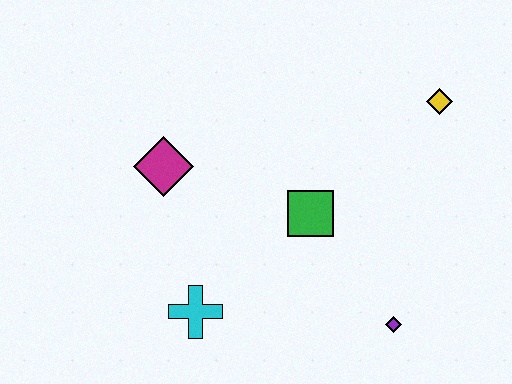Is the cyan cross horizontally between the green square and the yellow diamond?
No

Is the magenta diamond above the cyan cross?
Yes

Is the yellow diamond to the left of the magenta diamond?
No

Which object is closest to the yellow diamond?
The green square is closest to the yellow diamond.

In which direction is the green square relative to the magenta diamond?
The green square is to the right of the magenta diamond.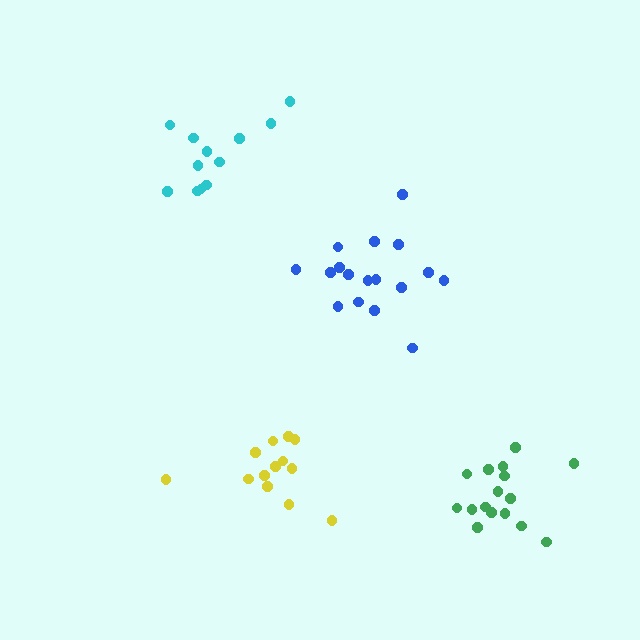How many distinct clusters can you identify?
There are 4 distinct clusters.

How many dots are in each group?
Group 1: 16 dots, Group 2: 13 dots, Group 3: 17 dots, Group 4: 12 dots (58 total).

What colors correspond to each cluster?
The clusters are colored: green, yellow, blue, cyan.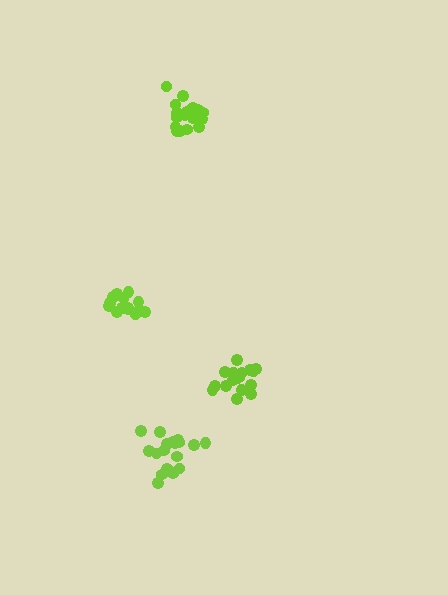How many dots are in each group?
Group 1: 20 dots, Group 2: 17 dots, Group 3: 15 dots, Group 4: 19 dots (71 total).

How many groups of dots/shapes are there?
There are 4 groups.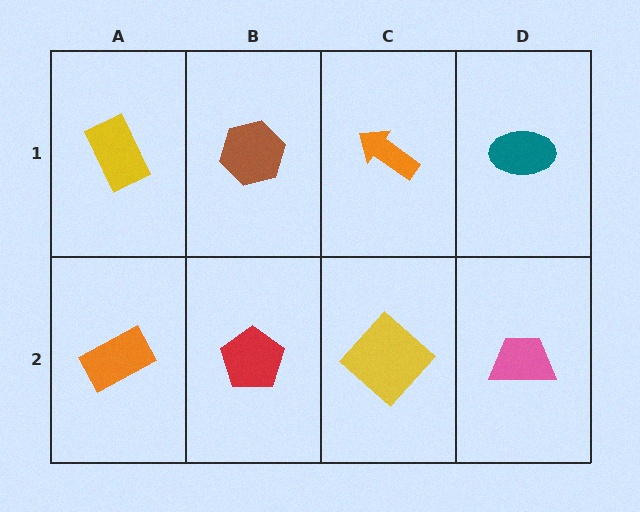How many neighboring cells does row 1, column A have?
2.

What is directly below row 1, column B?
A red pentagon.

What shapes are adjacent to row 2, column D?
A teal ellipse (row 1, column D), a yellow diamond (row 2, column C).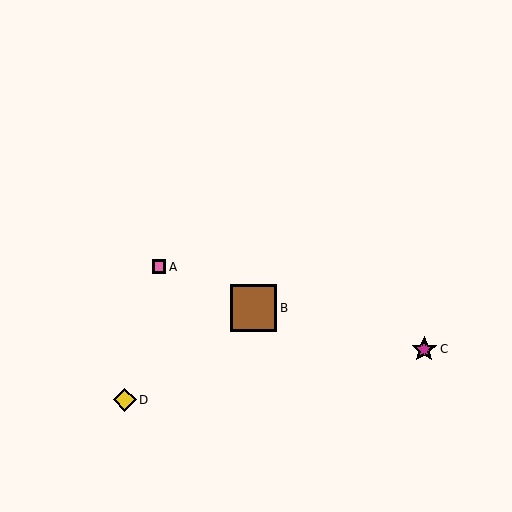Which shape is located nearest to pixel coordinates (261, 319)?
The brown square (labeled B) at (253, 308) is nearest to that location.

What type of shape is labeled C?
Shape C is a magenta star.